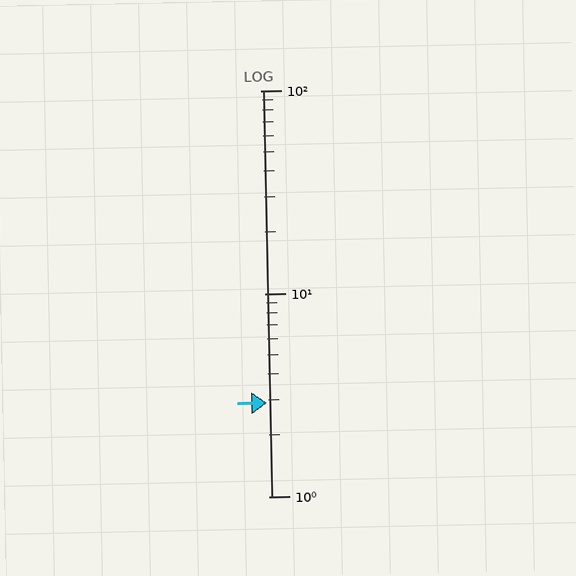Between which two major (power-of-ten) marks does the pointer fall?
The pointer is between 1 and 10.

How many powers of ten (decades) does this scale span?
The scale spans 2 decades, from 1 to 100.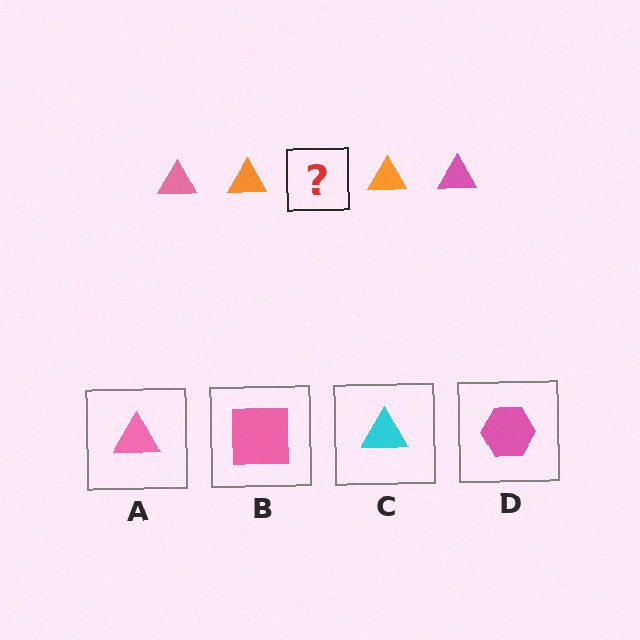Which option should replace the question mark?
Option A.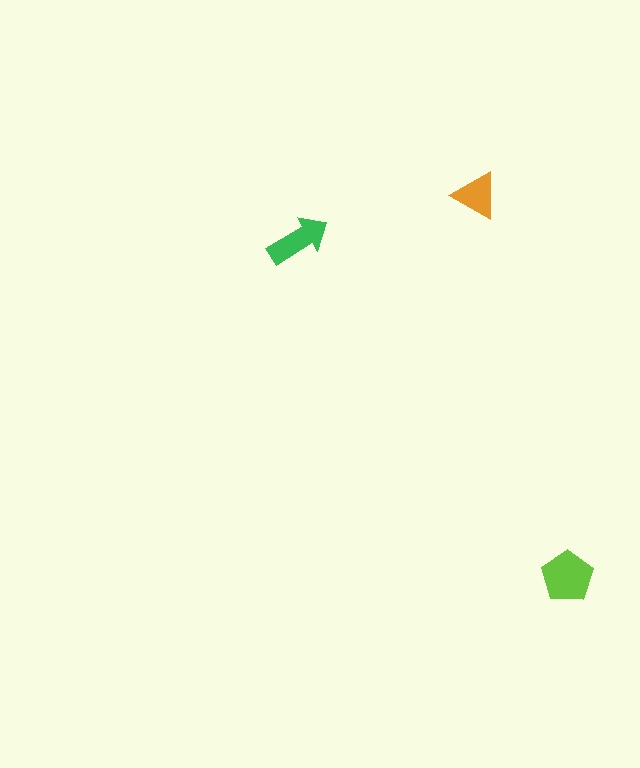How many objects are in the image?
There are 3 objects in the image.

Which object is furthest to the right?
The lime pentagon is rightmost.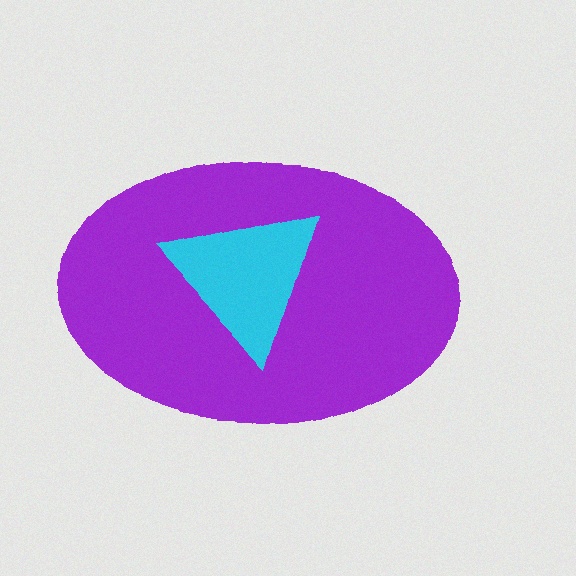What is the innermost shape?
The cyan triangle.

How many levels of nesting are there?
2.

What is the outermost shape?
The purple ellipse.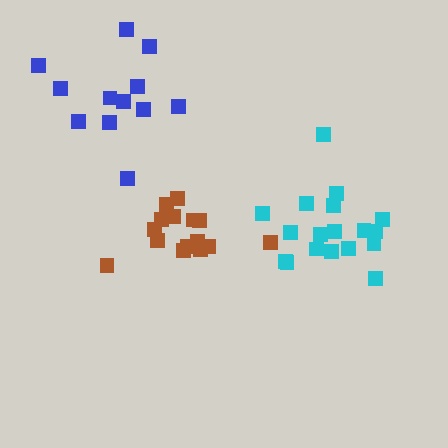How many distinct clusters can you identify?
There are 3 distinct clusters.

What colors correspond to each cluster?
The clusters are colored: blue, brown, cyan.